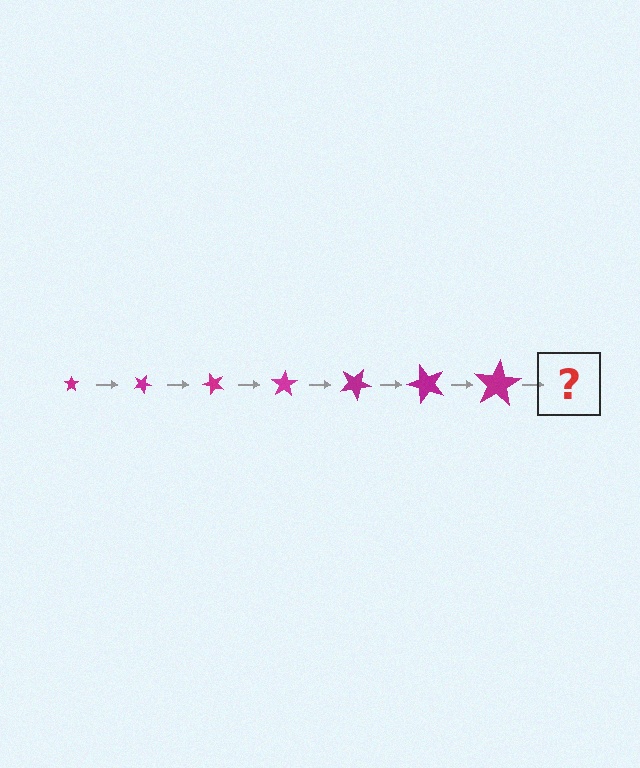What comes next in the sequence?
The next element should be a star, larger than the previous one and rotated 175 degrees from the start.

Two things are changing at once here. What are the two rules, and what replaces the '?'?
The two rules are that the star grows larger each step and it rotates 25 degrees each step. The '?' should be a star, larger than the previous one and rotated 175 degrees from the start.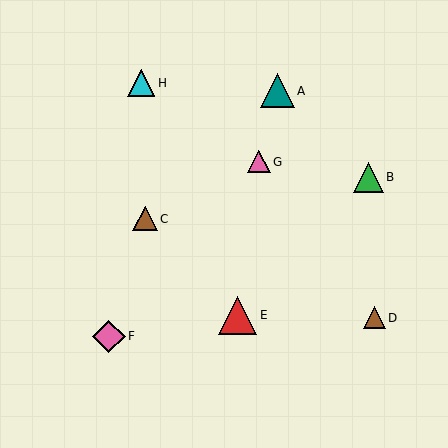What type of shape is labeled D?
Shape D is a brown triangle.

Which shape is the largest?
The red triangle (labeled E) is the largest.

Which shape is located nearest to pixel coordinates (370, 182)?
The green triangle (labeled B) at (368, 177) is nearest to that location.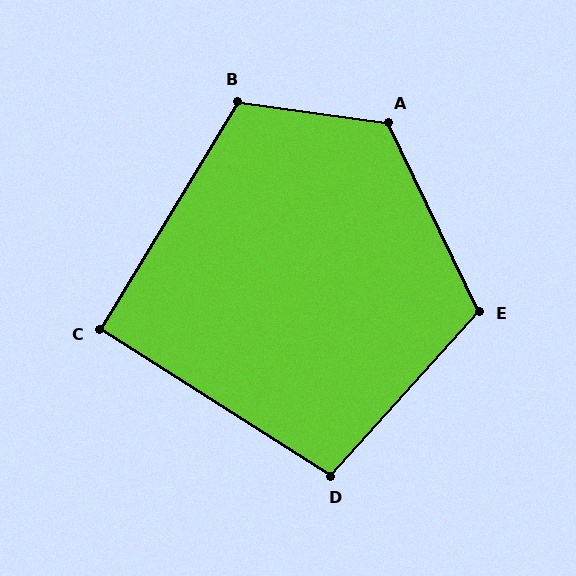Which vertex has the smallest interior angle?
C, at approximately 91 degrees.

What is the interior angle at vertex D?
Approximately 100 degrees (obtuse).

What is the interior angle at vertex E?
Approximately 112 degrees (obtuse).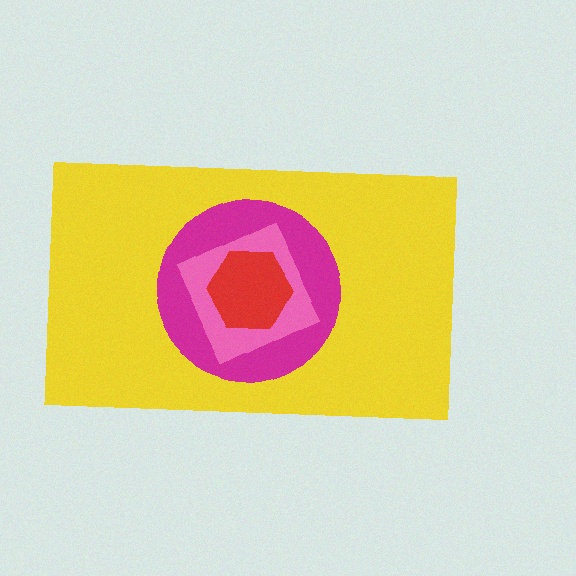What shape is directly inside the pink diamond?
The red hexagon.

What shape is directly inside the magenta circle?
The pink diamond.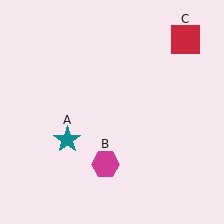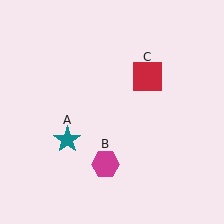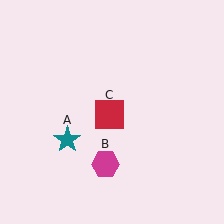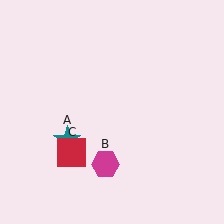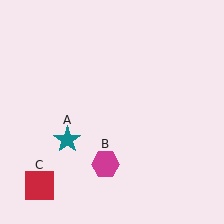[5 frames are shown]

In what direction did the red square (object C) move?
The red square (object C) moved down and to the left.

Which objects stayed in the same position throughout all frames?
Teal star (object A) and magenta hexagon (object B) remained stationary.